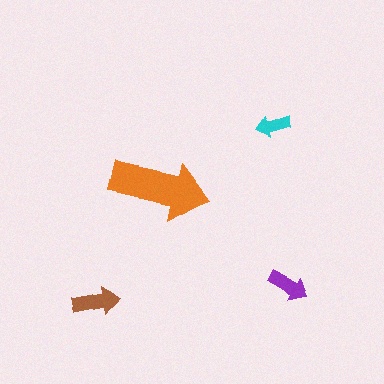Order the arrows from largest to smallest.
the orange one, the brown one, the purple one, the cyan one.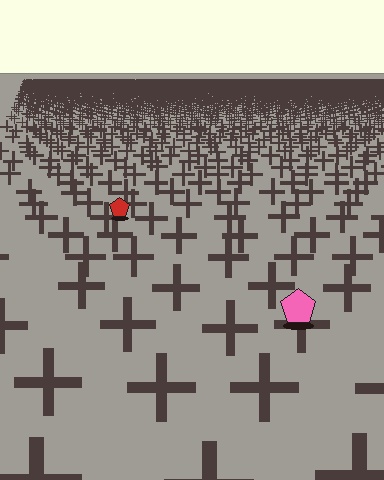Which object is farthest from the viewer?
The red pentagon is farthest from the viewer. It appears smaller and the ground texture around it is denser.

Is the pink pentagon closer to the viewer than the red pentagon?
Yes. The pink pentagon is closer — you can tell from the texture gradient: the ground texture is coarser near it.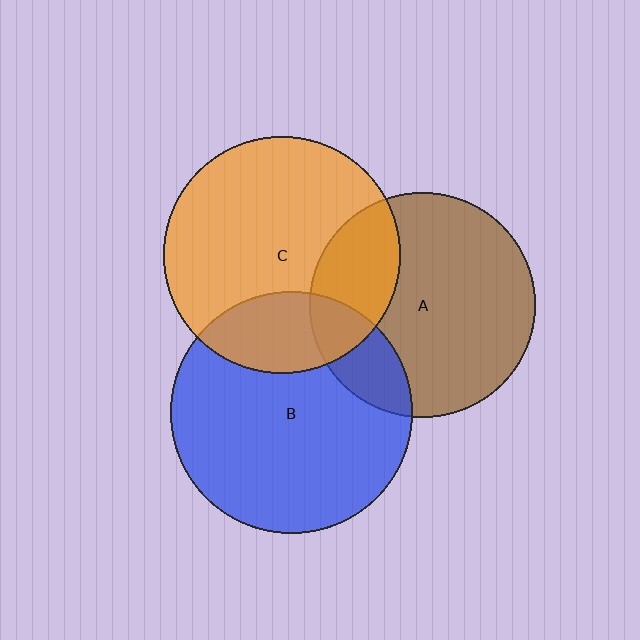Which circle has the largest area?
Circle B (blue).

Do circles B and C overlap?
Yes.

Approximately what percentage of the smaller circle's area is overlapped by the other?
Approximately 25%.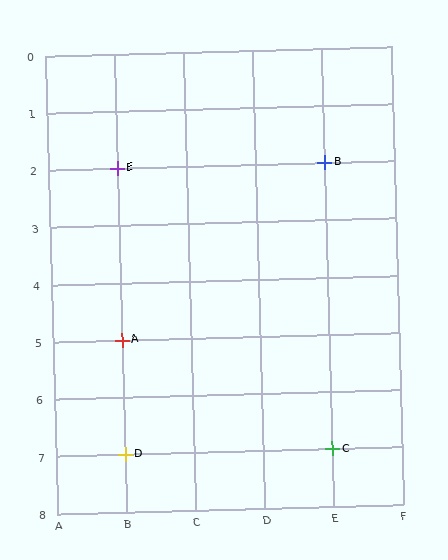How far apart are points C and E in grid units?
Points C and E are 3 columns and 5 rows apart (about 5.8 grid units diagonally).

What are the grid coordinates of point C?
Point C is at grid coordinates (E, 7).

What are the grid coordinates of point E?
Point E is at grid coordinates (B, 2).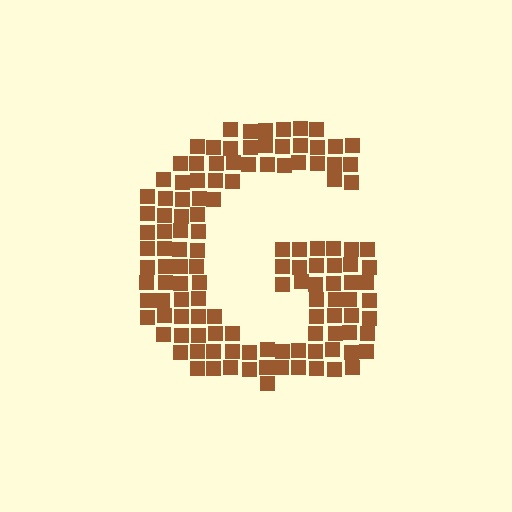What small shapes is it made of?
It is made of small squares.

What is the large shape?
The large shape is the letter G.